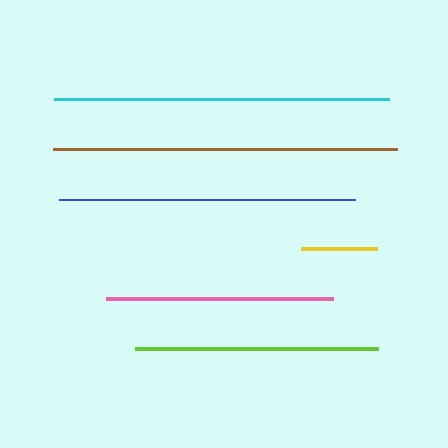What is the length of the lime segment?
The lime segment is approximately 244 pixels long.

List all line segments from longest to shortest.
From longest to shortest: brown, cyan, blue, lime, pink, yellow.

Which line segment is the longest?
The brown line is the longest at approximately 343 pixels.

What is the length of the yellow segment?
The yellow segment is approximately 76 pixels long.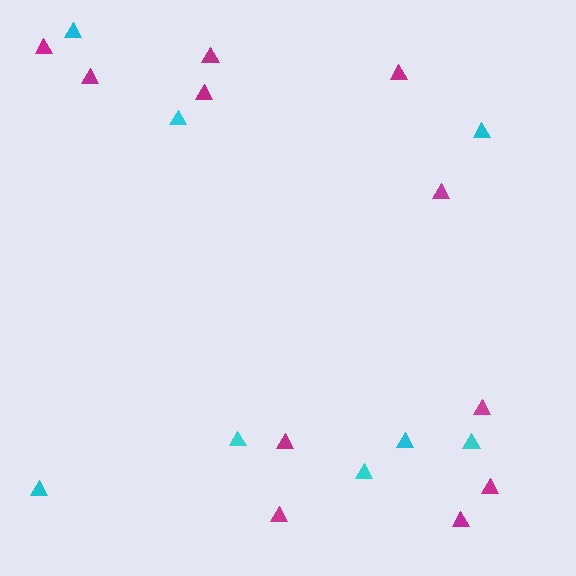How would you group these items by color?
There are 2 groups: one group of magenta triangles (11) and one group of cyan triangles (8).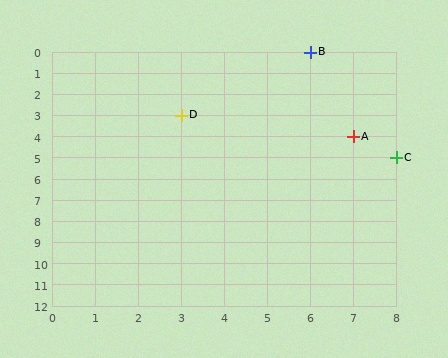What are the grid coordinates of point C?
Point C is at grid coordinates (8, 5).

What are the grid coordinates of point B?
Point B is at grid coordinates (6, 0).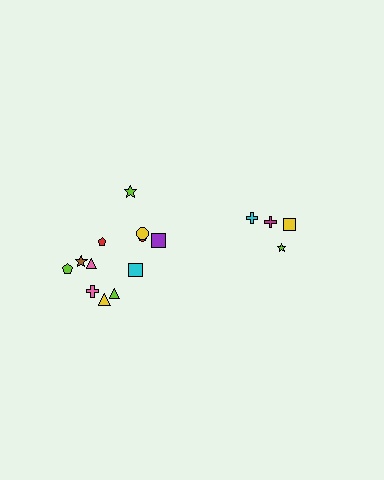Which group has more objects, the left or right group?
The left group.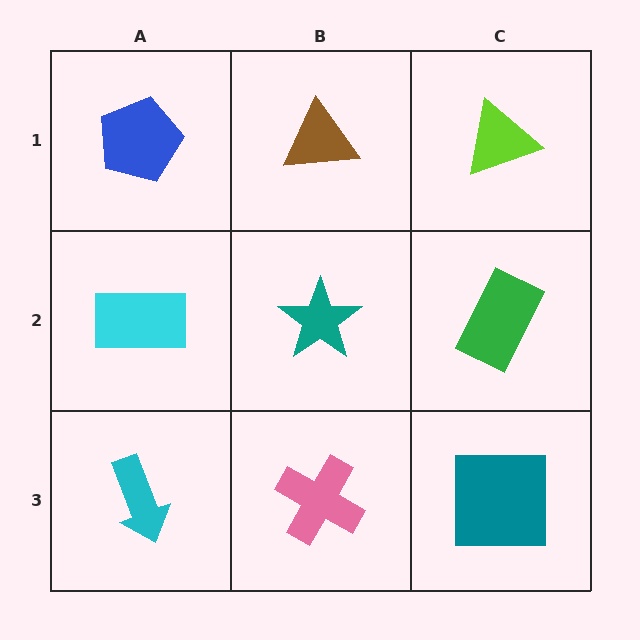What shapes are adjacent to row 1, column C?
A green rectangle (row 2, column C), a brown triangle (row 1, column B).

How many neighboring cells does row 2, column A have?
3.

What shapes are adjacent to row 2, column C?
A lime triangle (row 1, column C), a teal square (row 3, column C), a teal star (row 2, column B).